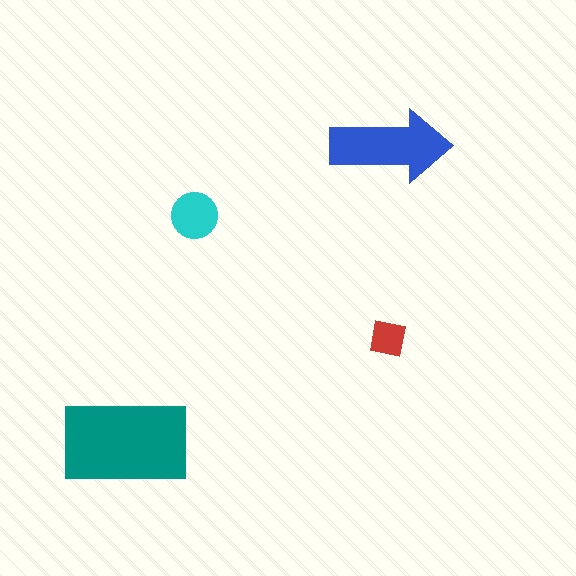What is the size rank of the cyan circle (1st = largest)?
3rd.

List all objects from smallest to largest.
The red square, the cyan circle, the blue arrow, the teal rectangle.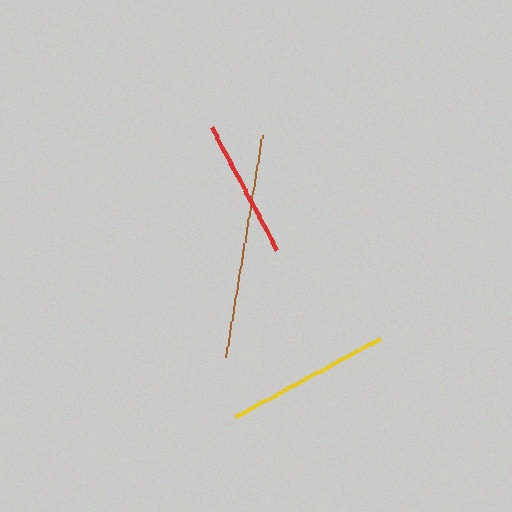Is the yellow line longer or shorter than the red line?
The yellow line is longer than the red line.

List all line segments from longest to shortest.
From longest to shortest: brown, yellow, red.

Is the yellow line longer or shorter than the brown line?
The brown line is longer than the yellow line.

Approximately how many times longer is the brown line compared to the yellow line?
The brown line is approximately 1.4 times the length of the yellow line.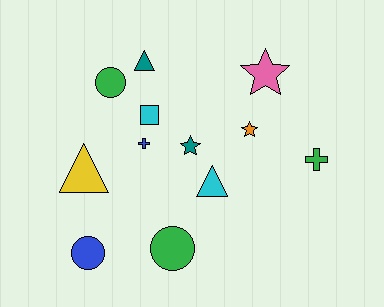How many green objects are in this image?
There are 3 green objects.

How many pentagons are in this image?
There are no pentagons.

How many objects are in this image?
There are 12 objects.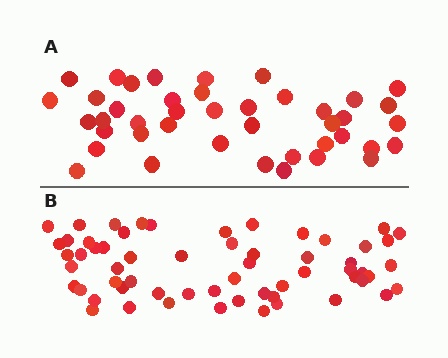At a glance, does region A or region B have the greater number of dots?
Region B (the bottom region) has more dots.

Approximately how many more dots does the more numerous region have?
Region B has approximately 20 more dots than region A.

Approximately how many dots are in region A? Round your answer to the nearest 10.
About 40 dots. (The exact count is 42, which rounds to 40.)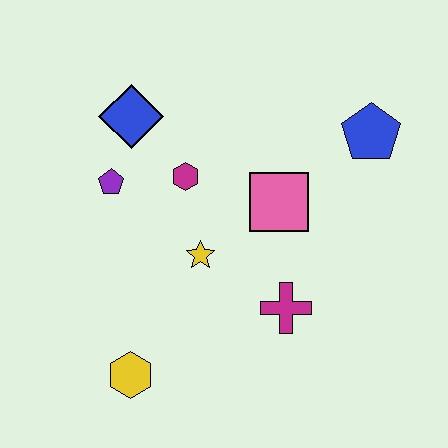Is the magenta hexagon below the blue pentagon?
Yes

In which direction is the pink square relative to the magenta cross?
The pink square is above the magenta cross.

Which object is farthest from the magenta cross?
The blue diamond is farthest from the magenta cross.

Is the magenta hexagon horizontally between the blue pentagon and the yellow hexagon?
Yes